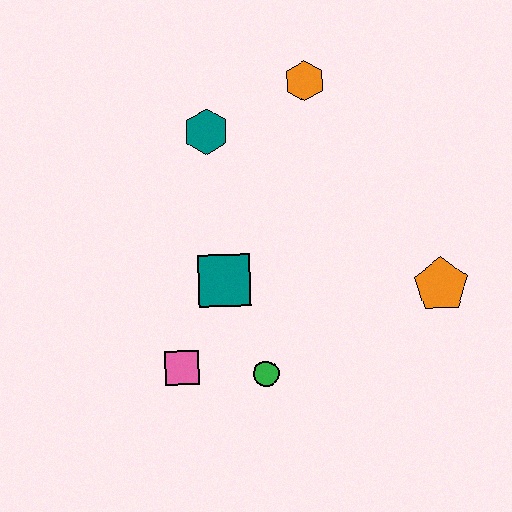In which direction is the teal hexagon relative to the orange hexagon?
The teal hexagon is to the left of the orange hexagon.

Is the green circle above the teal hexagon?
No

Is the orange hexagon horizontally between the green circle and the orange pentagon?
Yes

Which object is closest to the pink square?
The green circle is closest to the pink square.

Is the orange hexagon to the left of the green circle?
No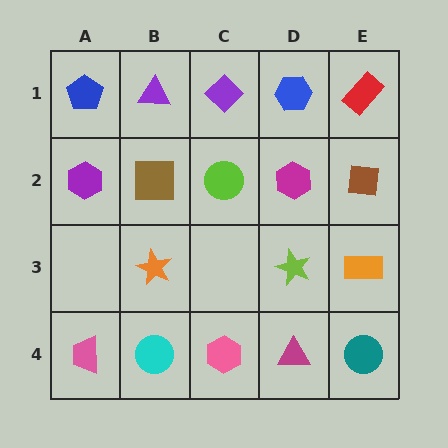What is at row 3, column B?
An orange star.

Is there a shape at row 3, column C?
No, that cell is empty.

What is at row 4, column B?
A cyan circle.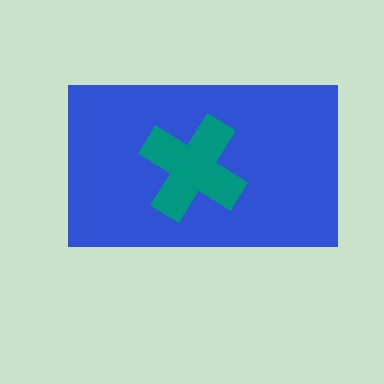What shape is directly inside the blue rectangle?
The teal cross.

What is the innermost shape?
The teal cross.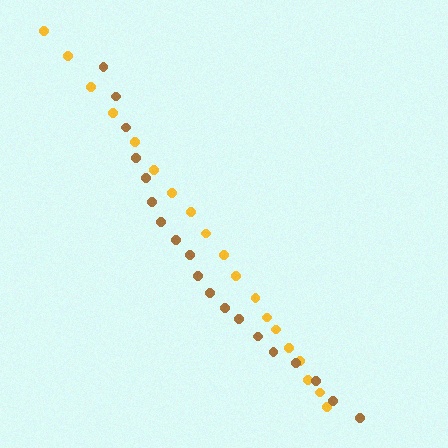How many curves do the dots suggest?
There are 2 distinct paths.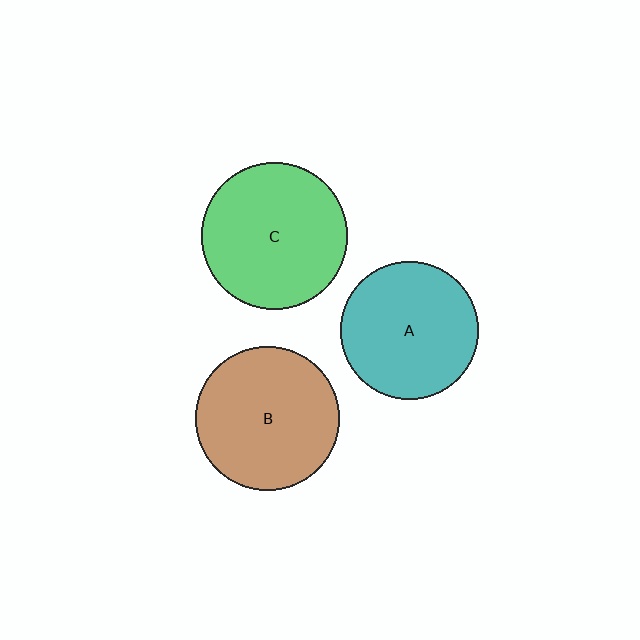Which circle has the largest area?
Circle C (green).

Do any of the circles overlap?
No, none of the circles overlap.